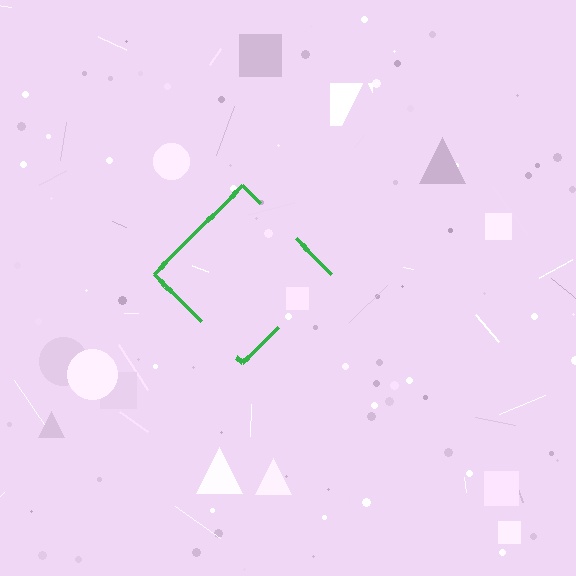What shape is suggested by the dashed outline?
The dashed outline suggests a diamond.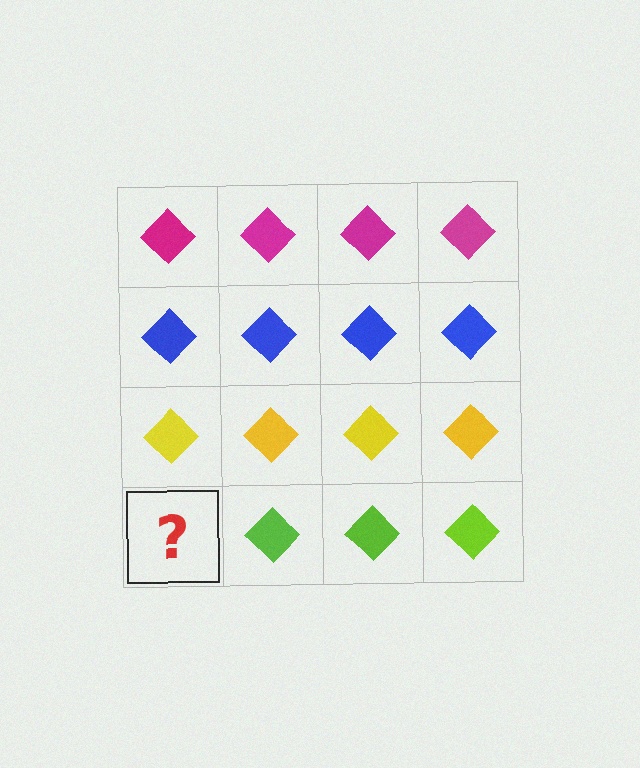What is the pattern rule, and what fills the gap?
The rule is that each row has a consistent color. The gap should be filled with a lime diamond.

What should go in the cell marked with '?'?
The missing cell should contain a lime diamond.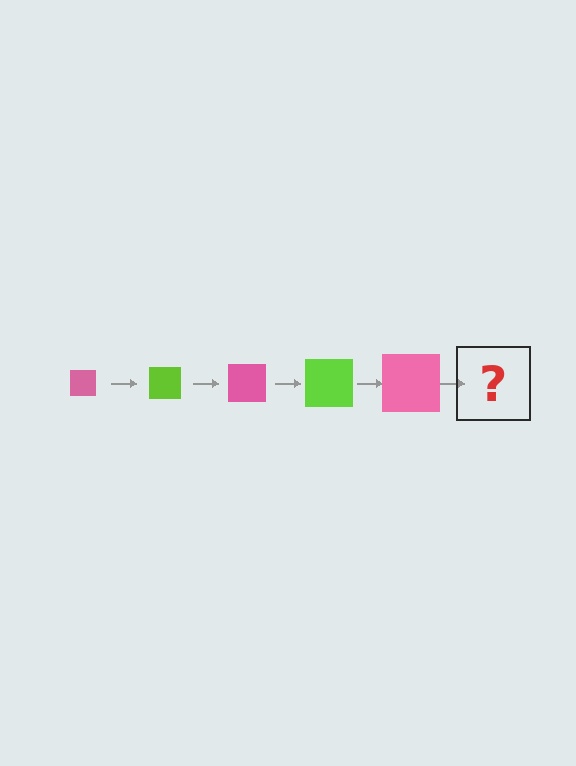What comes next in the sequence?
The next element should be a lime square, larger than the previous one.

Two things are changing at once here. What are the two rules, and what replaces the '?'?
The two rules are that the square grows larger each step and the color cycles through pink and lime. The '?' should be a lime square, larger than the previous one.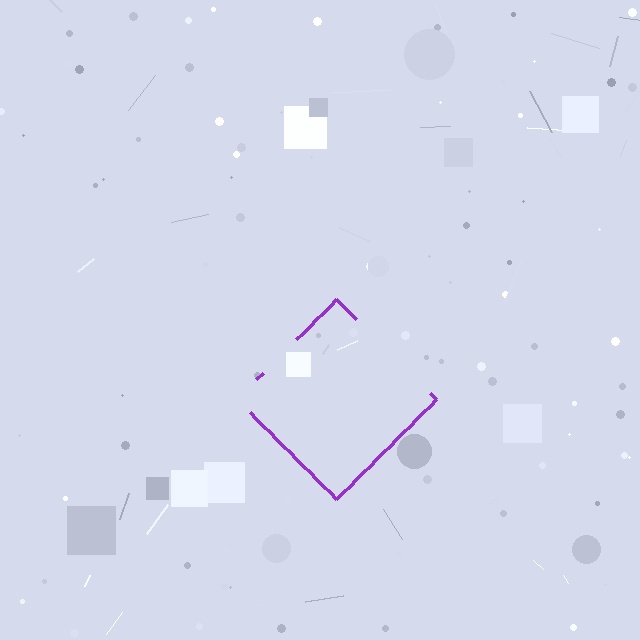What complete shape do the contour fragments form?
The contour fragments form a diamond.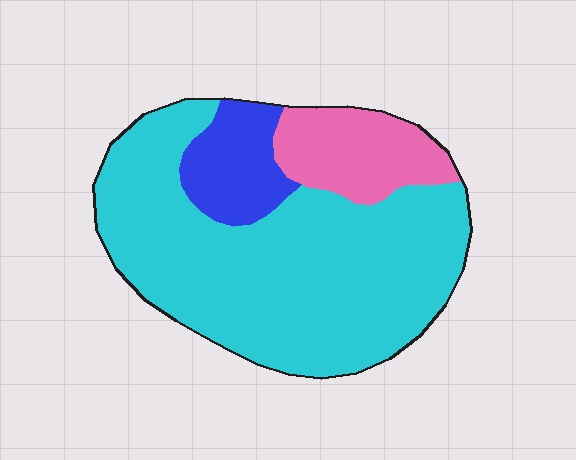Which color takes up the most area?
Cyan, at roughly 70%.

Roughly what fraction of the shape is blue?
Blue covers 13% of the shape.